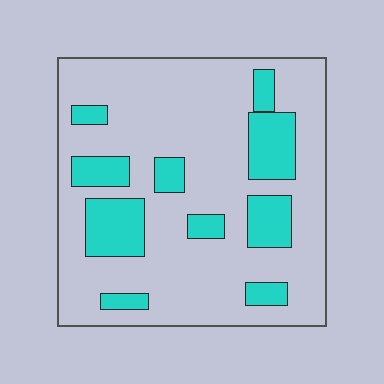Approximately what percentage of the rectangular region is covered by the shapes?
Approximately 25%.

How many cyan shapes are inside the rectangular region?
10.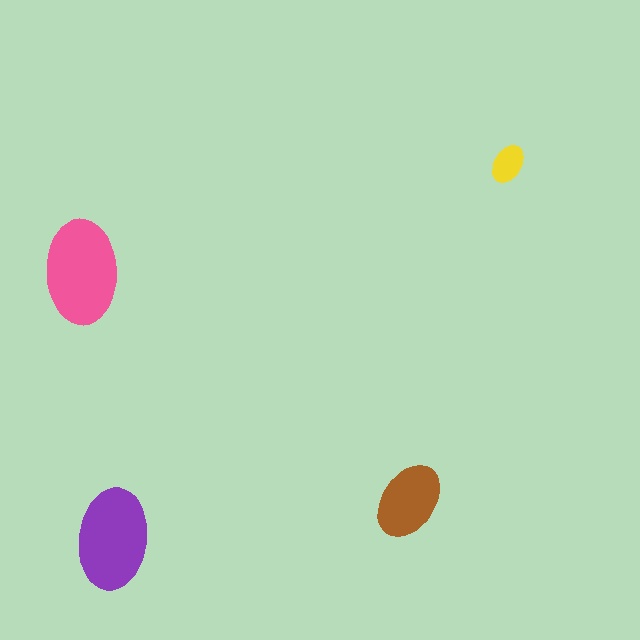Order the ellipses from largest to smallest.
the pink one, the purple one, the brown one, the yellow one.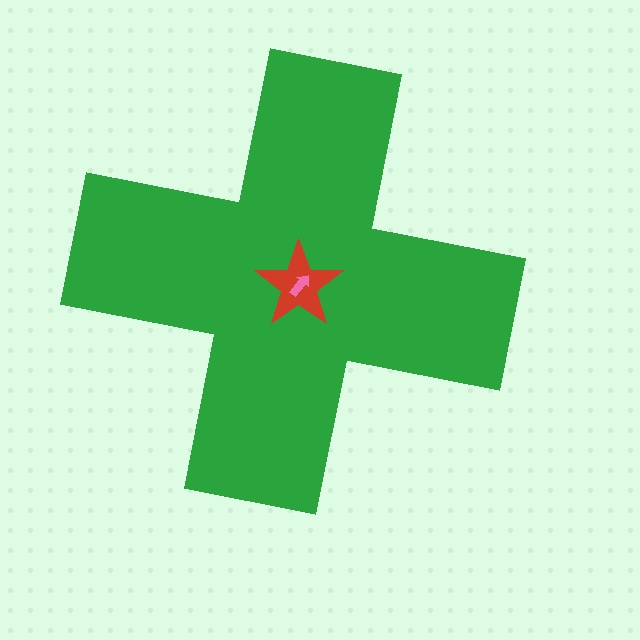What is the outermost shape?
The green cross.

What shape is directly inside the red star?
The pink arrow.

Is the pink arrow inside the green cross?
Yes.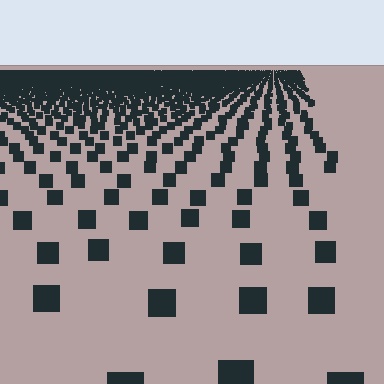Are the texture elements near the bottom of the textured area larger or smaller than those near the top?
Larger. Near the bottom, elements are closer to the viewer and appear at a bigger on-screen size.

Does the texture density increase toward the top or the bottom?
Density increases toward the top.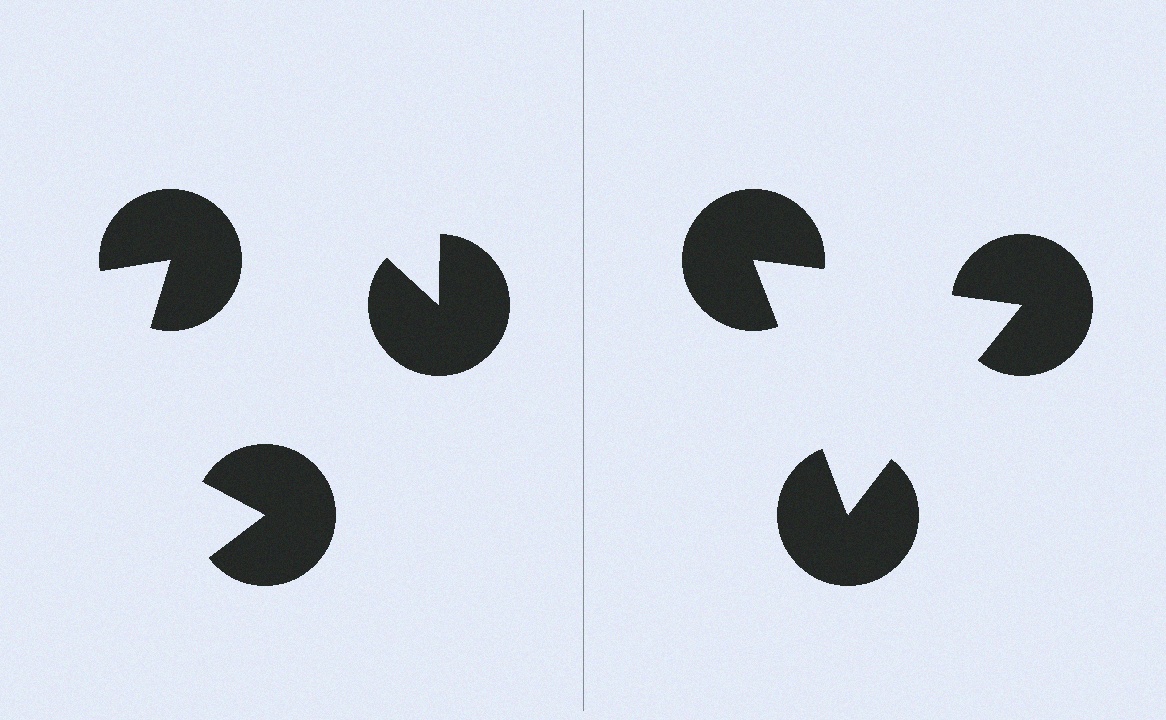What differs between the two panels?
The pac-man discs are positioned identically on both sides; only the wedge orientations differ. On the right they align to a triangle; on the left they are misaligned.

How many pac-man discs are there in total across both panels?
6 — 3 on each side.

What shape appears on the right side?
An illusory triangle.